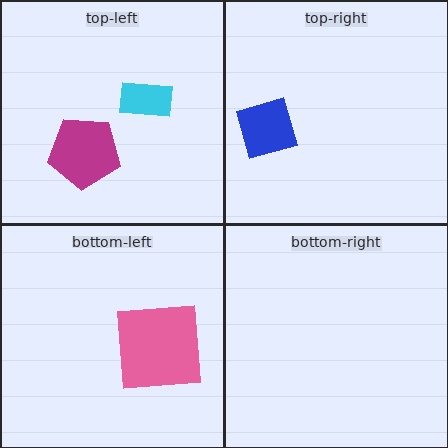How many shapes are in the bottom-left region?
1.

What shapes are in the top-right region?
The blue diamond.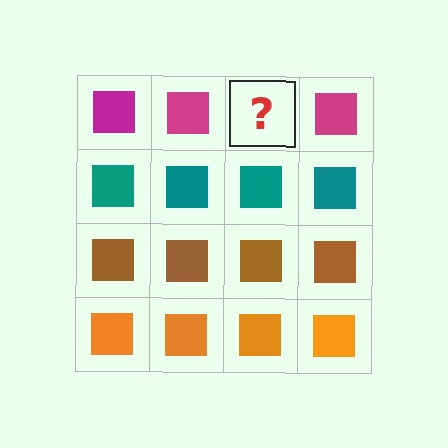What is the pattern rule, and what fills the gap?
The rule is that each row has a consistent color. The gap should be filled with a magenta square.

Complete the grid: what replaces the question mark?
The question mark should be replaced with a magenta square.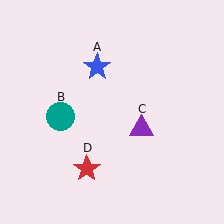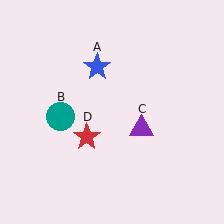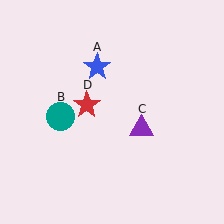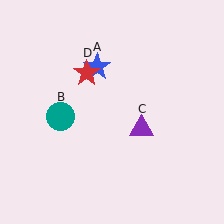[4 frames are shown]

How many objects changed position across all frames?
1 object changed position: red star (object D).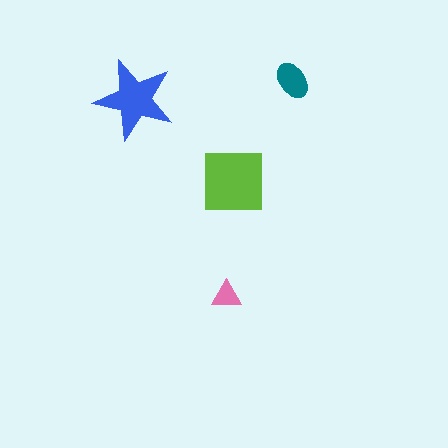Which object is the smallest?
The pink triangle.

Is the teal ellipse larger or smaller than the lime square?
Smaller.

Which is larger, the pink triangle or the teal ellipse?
The teal ellipse.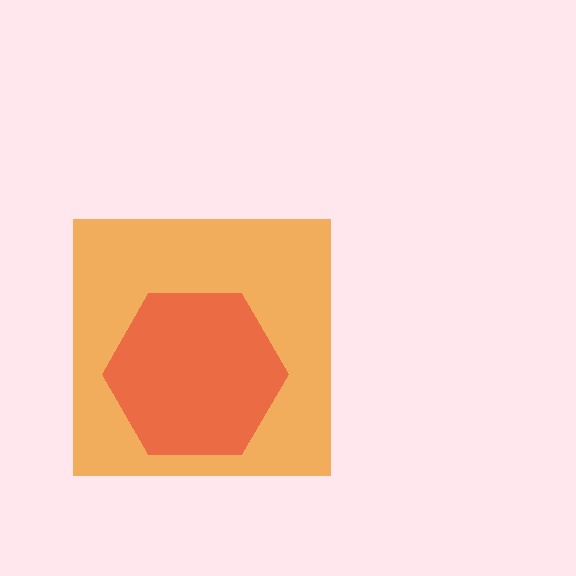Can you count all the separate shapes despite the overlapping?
Yes, there are 2 separate shapes.